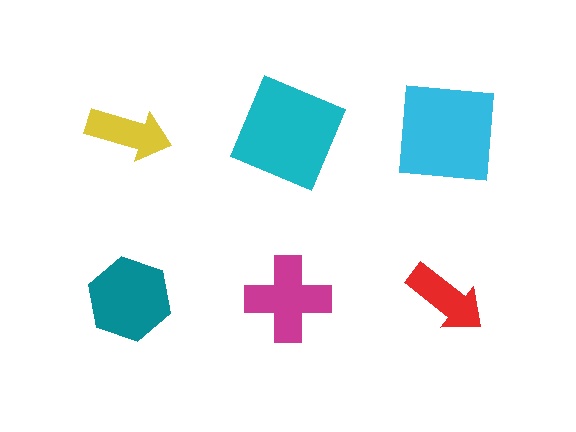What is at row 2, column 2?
A magenta cross.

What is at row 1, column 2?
A cyan square.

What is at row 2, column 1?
A teal hexagon.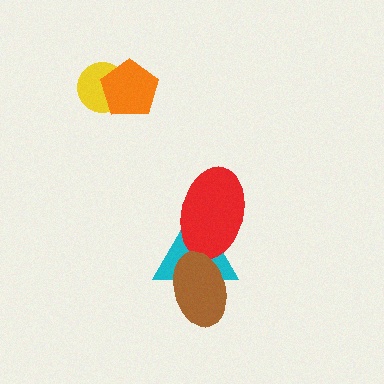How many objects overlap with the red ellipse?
1 object overlaps with the red ellipse.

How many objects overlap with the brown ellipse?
1 object overlaps with the brown ellipse.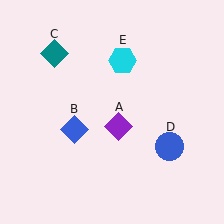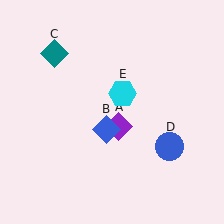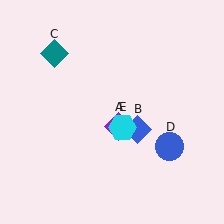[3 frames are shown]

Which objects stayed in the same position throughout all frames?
Purple diamond (object A) and teal diamond (object C) and blue circle (object D) remained stationary.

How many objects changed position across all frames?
2 objects changed position: blue diamond (object B), cyan hexagon (object E).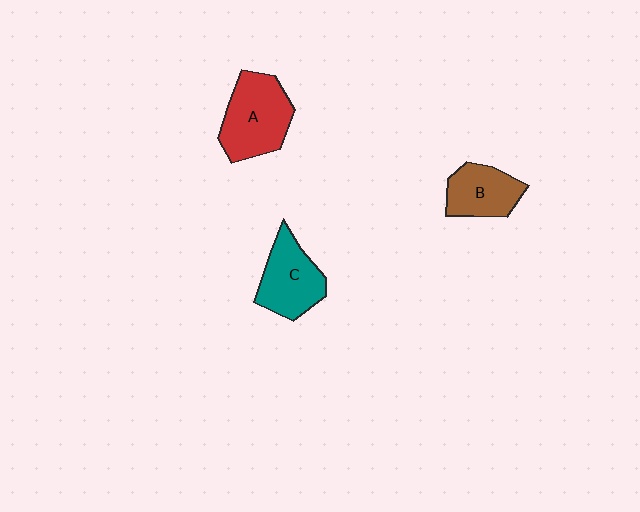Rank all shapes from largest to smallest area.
From largest to smallest: A (red), C (teal), B (brown).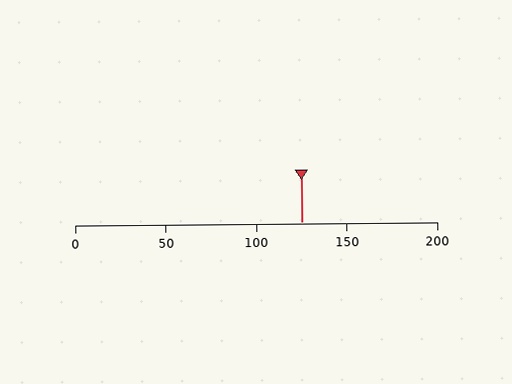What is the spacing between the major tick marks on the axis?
The major ticks are spaced 50 apart.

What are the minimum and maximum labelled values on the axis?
The axis runs from 0 to 200.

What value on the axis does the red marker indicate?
The marker indicates approximately 125.